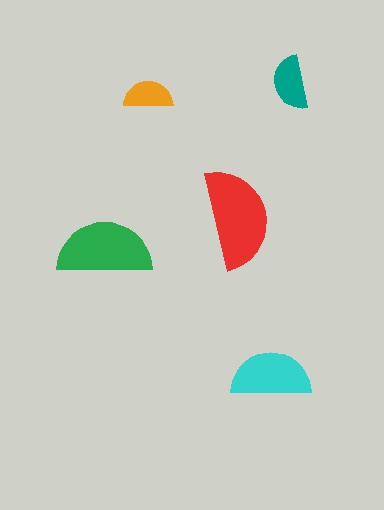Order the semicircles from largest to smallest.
the red one, the green one, the cyan one, the teal one, the orange one.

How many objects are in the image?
There are 5 objects in the image.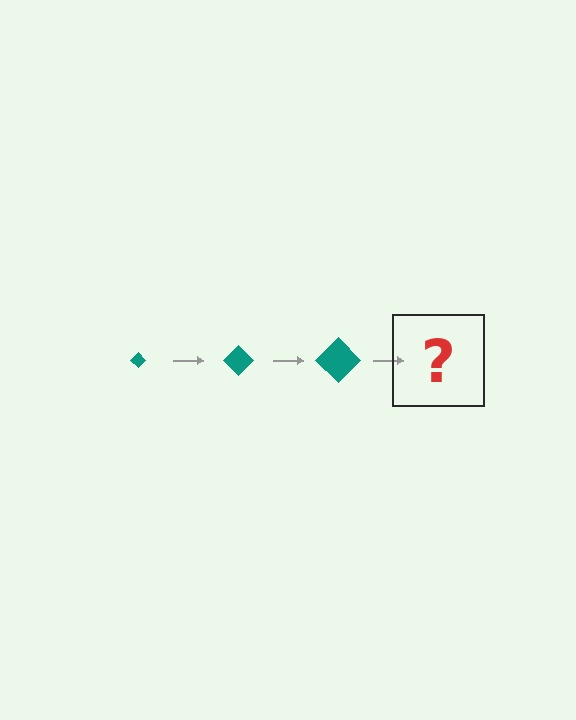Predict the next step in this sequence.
The next step is a teal diamond, larger than the previous one.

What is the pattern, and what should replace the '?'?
The pattern is that the diamond gets progressively larger each step. The '?' should be a teal diamond, larger than the previous one.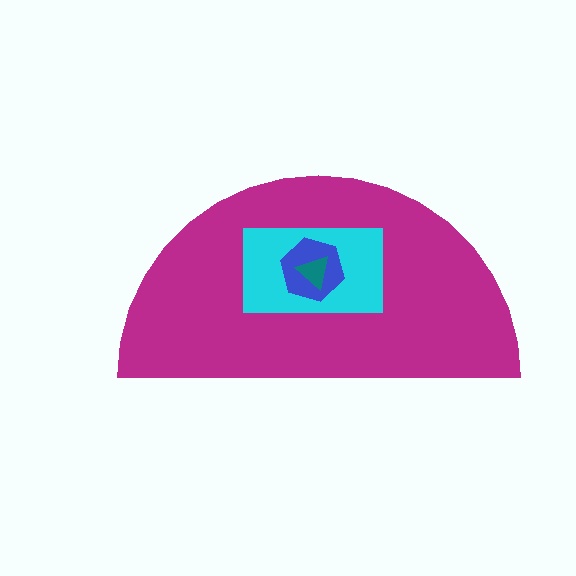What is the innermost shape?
The teal triangle.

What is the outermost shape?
The magenta semicircle.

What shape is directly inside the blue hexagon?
The teal triangle.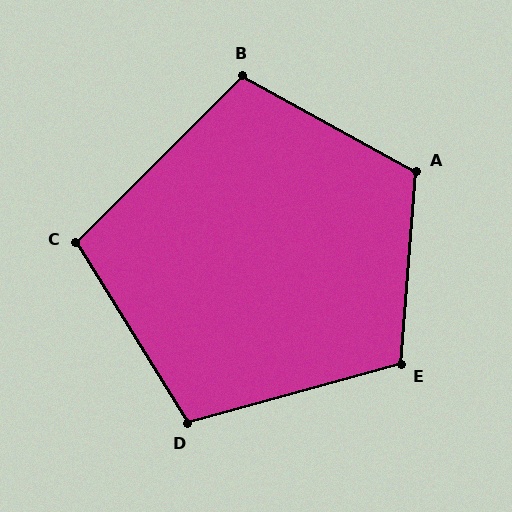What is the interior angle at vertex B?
Approximately 106 degrees (obtuse).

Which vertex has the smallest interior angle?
C, at approximately 103 degrees.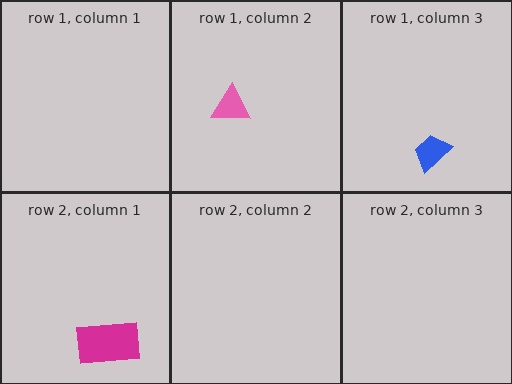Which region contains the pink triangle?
The row 1, column 2 region.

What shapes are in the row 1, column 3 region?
The blue trapezoid.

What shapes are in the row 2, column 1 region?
The magenta rectangle.